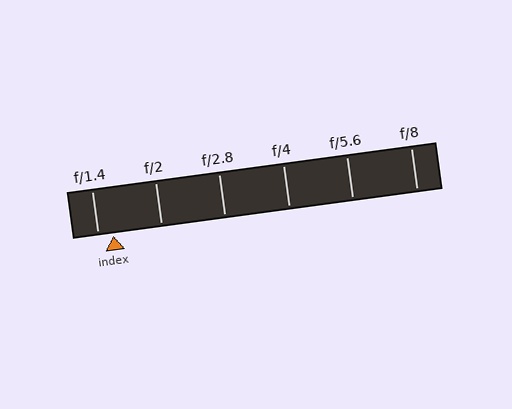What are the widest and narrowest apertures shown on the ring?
The widest aperture shown is f/1.4 and the narrowest is f/8.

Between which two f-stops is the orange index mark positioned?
The index mark is between f/1.4 and f/2.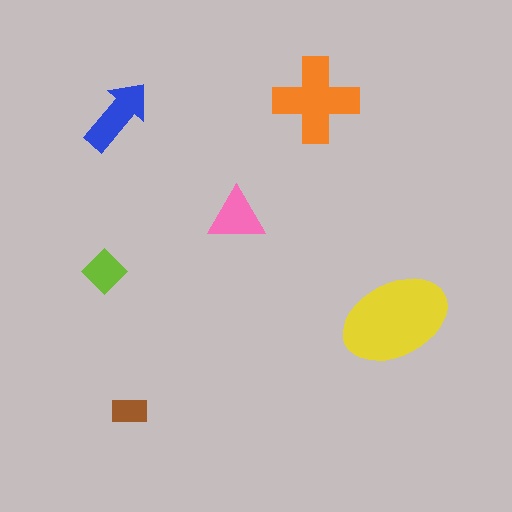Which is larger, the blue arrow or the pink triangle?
The blue arrow.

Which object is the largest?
The yellow ellipse.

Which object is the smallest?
The brown rectangle.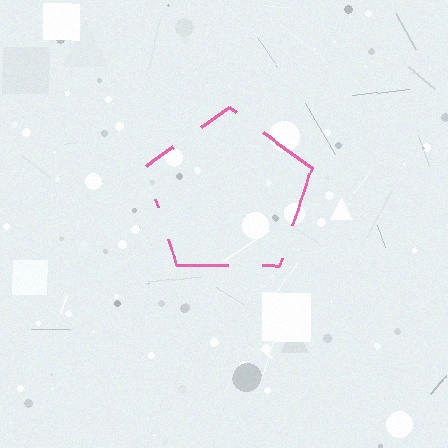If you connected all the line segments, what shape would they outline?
They would outline a pentagon.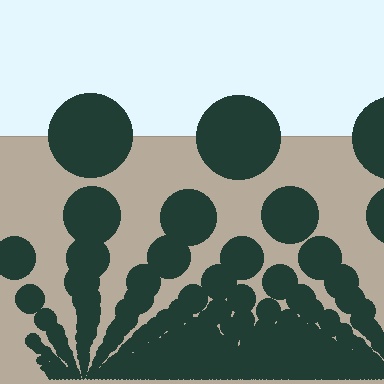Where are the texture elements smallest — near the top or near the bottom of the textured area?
Near the bottom.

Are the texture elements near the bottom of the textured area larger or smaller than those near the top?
Smaller. The gradient is inverted — elements near the bottom are smaller and denser.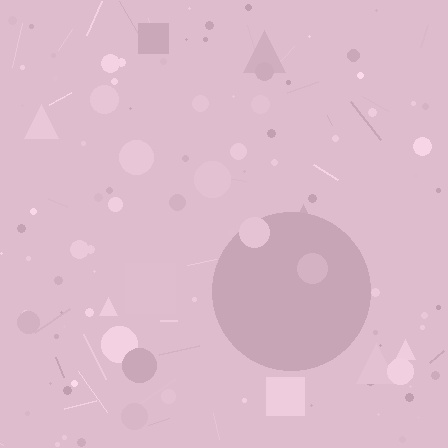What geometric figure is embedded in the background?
A circle is embedded in the background.